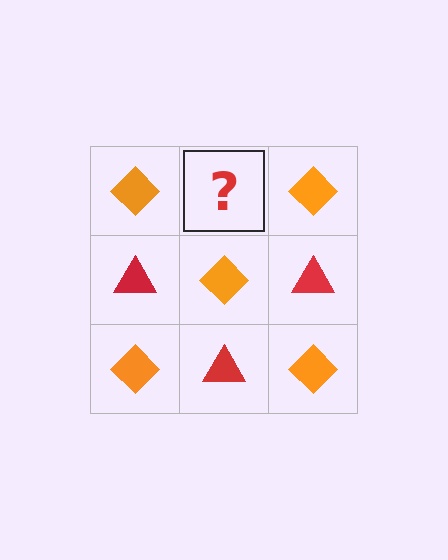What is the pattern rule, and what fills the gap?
The rule is that it alternates orange diamond and red triangle in a checkerboard pattern. The gap should be filled with a red triangle.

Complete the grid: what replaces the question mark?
The question mark should be replaced with a red triangle.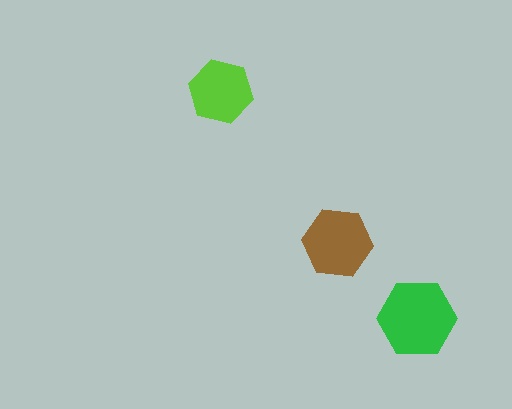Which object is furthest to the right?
The green hexagon is rightmost.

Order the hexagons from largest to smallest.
the green one, the brown one, the lime one.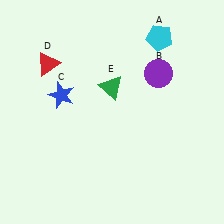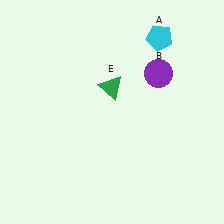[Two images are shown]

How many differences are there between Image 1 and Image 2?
There are 2 differences between the two images.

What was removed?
The red triangle (D), the blue star (C) were removed in Image 2.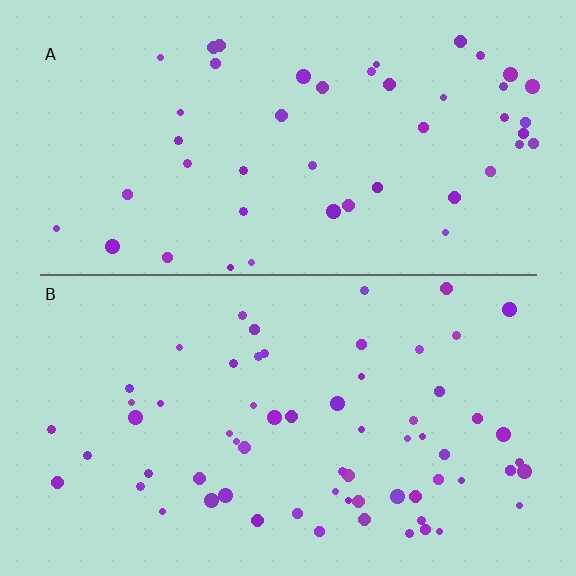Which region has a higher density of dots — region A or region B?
B (the bottom).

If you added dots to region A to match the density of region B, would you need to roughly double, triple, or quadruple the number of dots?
Approximately double.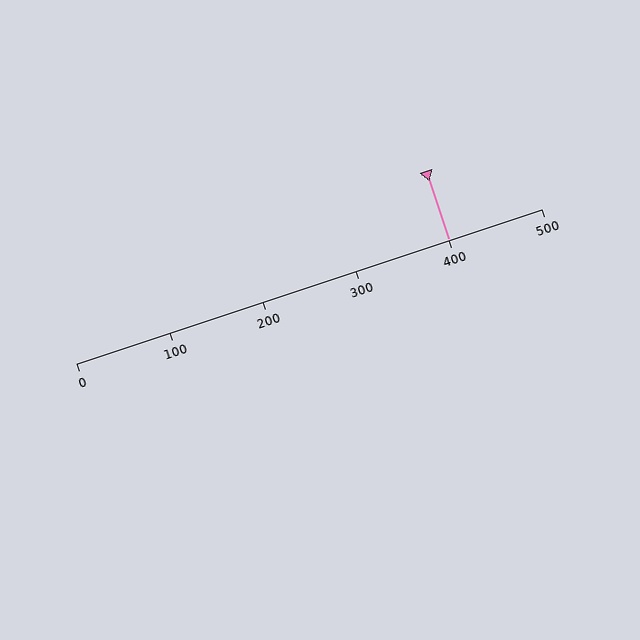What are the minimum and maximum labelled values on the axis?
The axis runs from 0 to 500.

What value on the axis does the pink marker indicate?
The marker indicates approximately 400.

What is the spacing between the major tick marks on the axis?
The major ticks are spaced 100 apart.